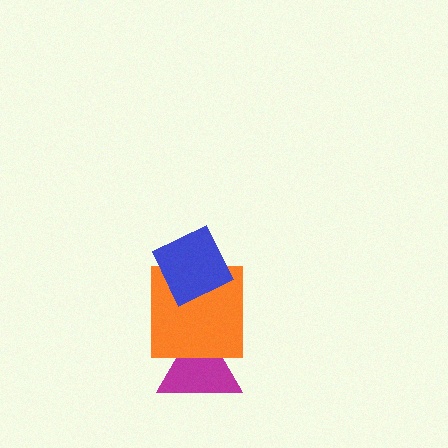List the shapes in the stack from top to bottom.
From top to bottom: the blue diamond, the orange square, the magenta triangle.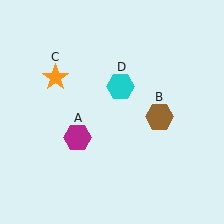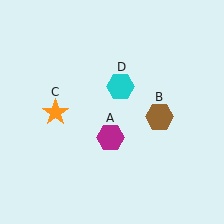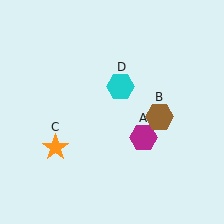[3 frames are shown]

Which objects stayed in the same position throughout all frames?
Brown hexagon (object B) and cyan hexagon (object D) remained stationary.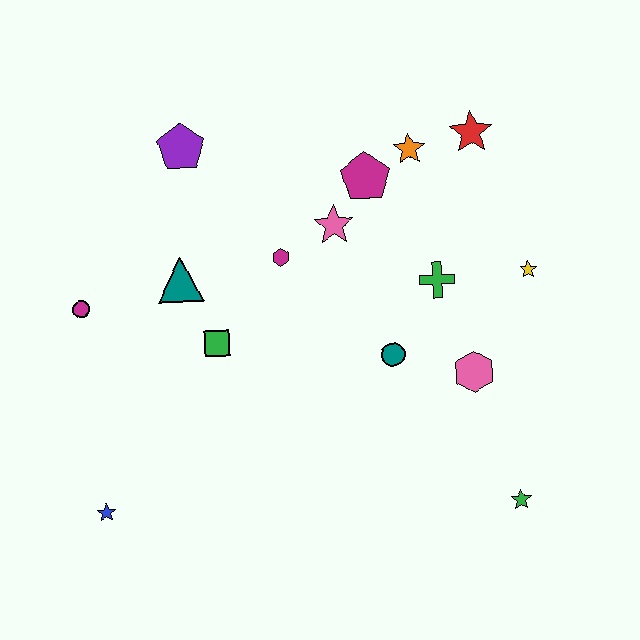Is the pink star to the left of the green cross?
Yes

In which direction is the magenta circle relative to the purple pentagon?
The magenta circle is below the purple pentagon.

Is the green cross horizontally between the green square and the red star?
Yes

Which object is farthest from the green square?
The green star is farthest from the green square.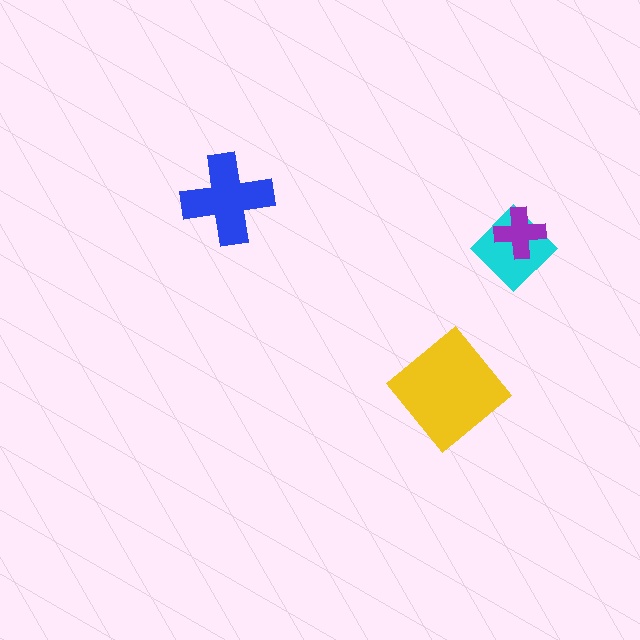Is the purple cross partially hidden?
No, no other shape covers it.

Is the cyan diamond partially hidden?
Yes, it is partially covered by another shape.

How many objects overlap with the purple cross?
1 object overlaps with the purple cross.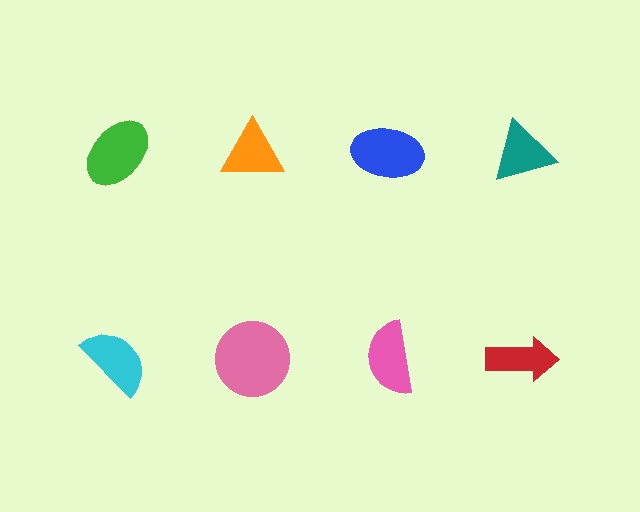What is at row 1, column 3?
A blue ellipse.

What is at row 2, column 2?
A pink circle.